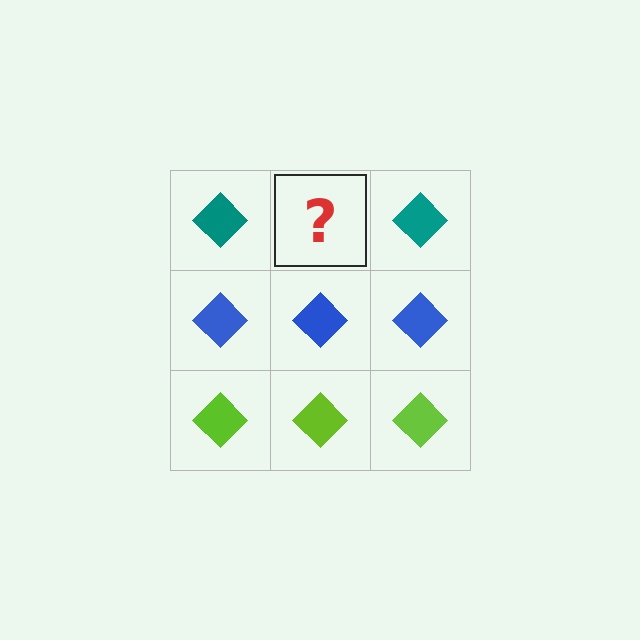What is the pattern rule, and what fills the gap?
The rule is that each row has a consistent color. The gap should be filled with a teal diamond.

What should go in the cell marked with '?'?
The missing cell should contain a teal diamond.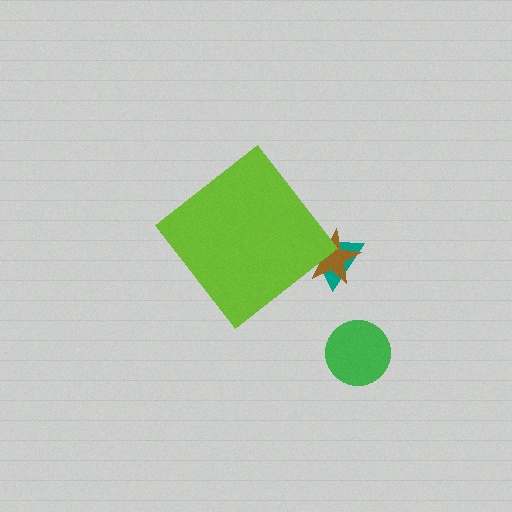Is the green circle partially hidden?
No, the green circle is fully visible.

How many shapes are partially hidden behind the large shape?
2 shapes are partially hidden.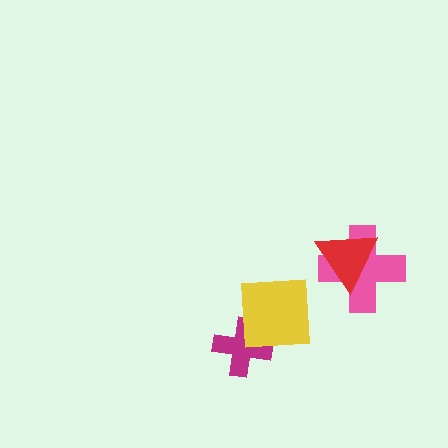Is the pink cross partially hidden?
Yes, it is partially covered by another shape.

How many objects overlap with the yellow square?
1 object overlaps with the yellow square.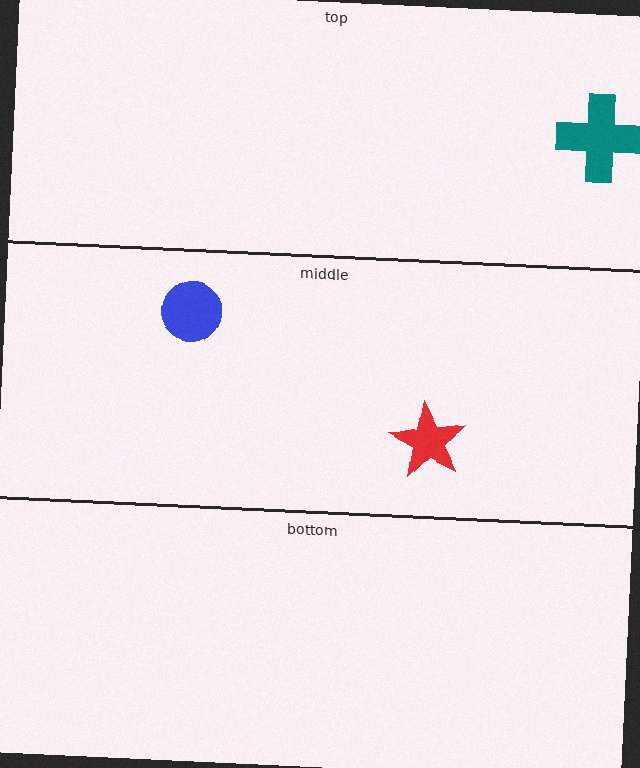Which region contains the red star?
The middle region.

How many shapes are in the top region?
1.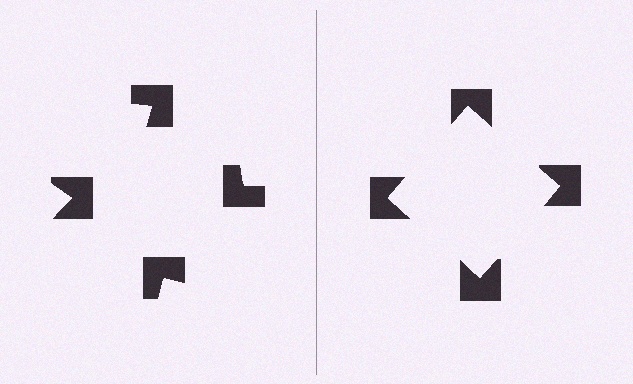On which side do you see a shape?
An illusory square appears on the right side. On the left side the wedge cuts are rotated, so no coherent shape forms.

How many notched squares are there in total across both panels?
8 — 4 on each side.